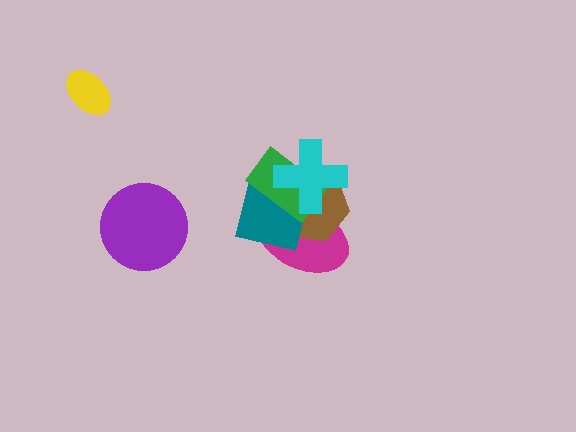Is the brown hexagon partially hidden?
Yes, it is partially covered by another shape.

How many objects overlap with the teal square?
4 objects overlap with the teal square.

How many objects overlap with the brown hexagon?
4 objects overlap with the brown hexagon.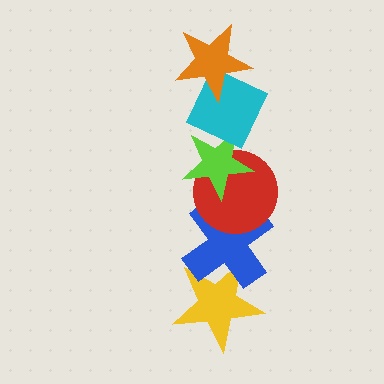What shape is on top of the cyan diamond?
The orange star is on top of the cyan diamond.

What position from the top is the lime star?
The lime star is 3rd from the top.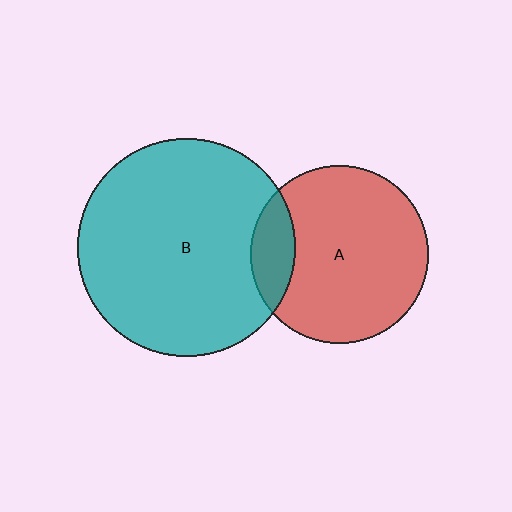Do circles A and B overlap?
Yes.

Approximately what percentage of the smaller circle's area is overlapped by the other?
Approximately 15%.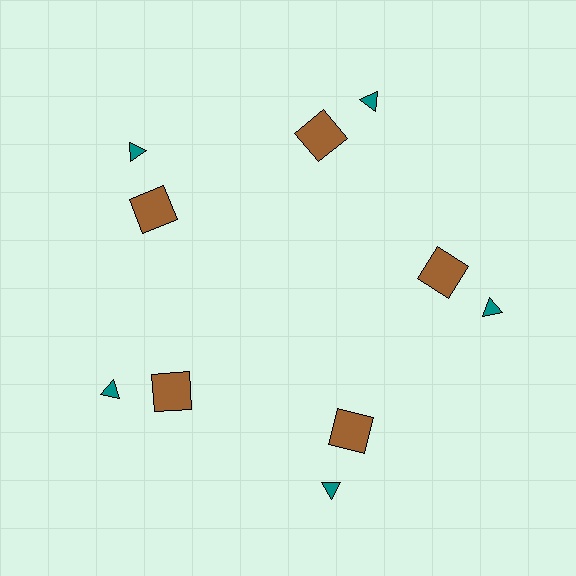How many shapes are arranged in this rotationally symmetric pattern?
There are 10 shapes, arranged in 5 groups of 2.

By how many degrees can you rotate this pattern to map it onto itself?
The pattern maps onto itself every 72 degrees of rotation.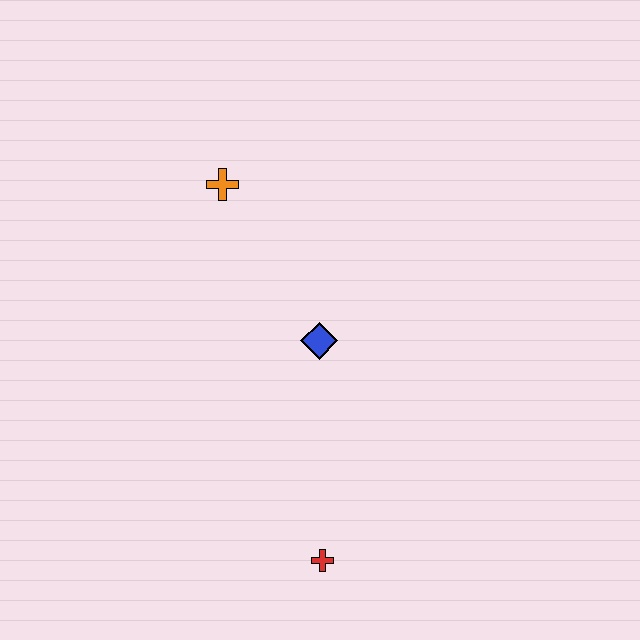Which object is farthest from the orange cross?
The red cross is farthest from the orange cross.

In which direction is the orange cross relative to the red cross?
The orange cross is above the red cross.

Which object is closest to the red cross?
The blue diamond is closest to the red cross.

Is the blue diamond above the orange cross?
No